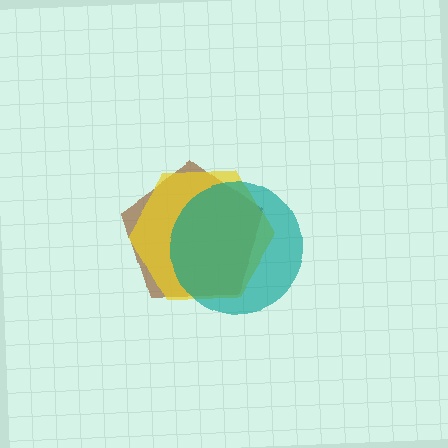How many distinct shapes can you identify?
There are 3 distinct shapes: a brown pentagon, a yellow hexagon, a teal circle.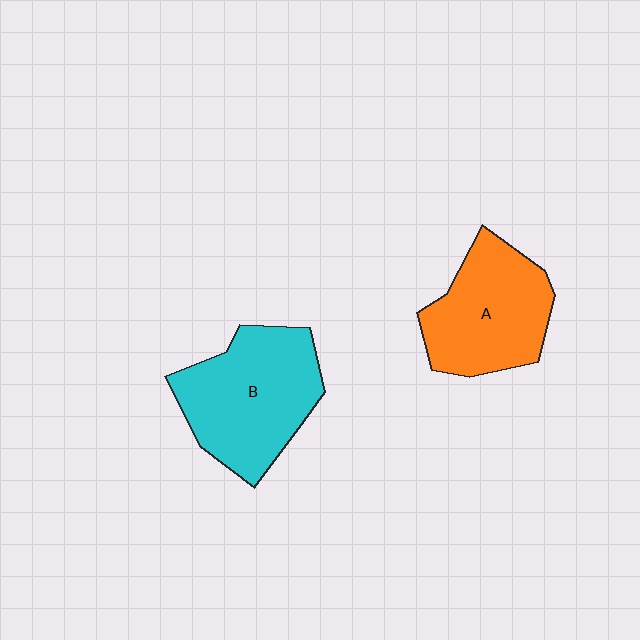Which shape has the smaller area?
Shape A (orange).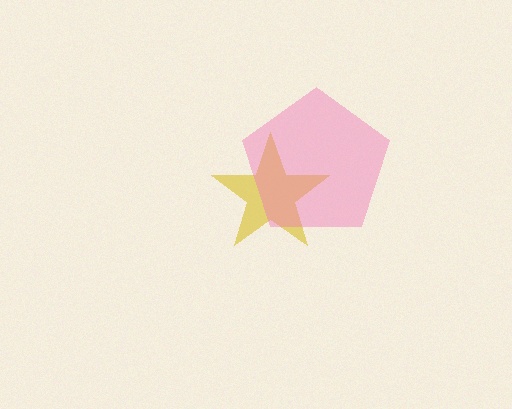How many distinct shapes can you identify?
There are 2 distinct shapes: a yellow star, a pink pentagon.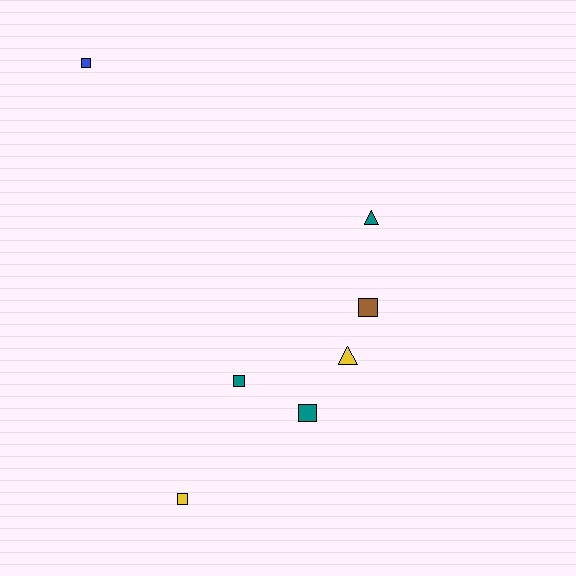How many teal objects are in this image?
There are 3 teal objects.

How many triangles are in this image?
There are 2 triangles.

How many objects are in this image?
There are 7 objects.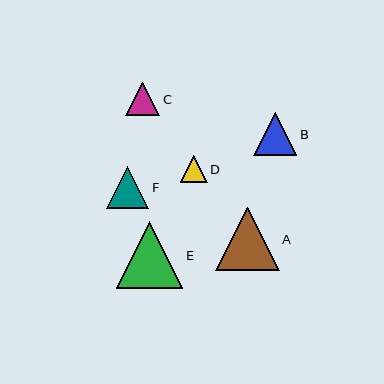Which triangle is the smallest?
Triangle D is the smallest with a size of approximately 26 pixels.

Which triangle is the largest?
Triangle E is the largest with a size of approximately 67 pixels.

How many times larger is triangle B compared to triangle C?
Triangle B is approximately 1.3 times the size of triangle C.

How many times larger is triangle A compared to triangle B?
Triangle A is approximately 1.5 times the size of triangle B.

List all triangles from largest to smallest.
From largest to smallest: E, A, B, F, C, D.